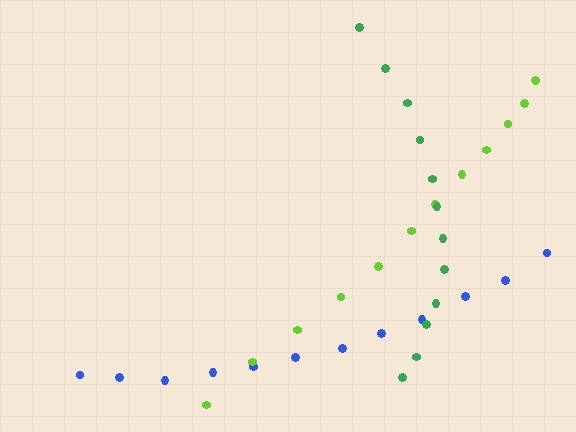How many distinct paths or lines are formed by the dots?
There are 3 distinct paths.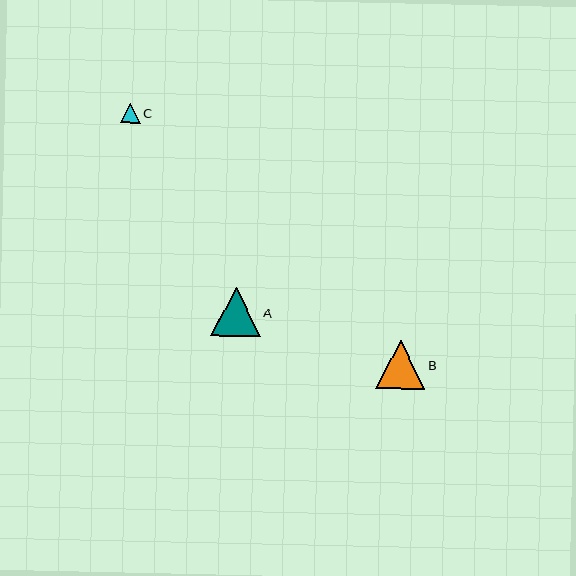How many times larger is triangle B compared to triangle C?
Triangle B is approximately 2.5 times the size of triangle C.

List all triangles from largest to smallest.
From largest to smallest: A, B, C.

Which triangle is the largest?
Triangle A is the largest with a size of approximately 50 pixels.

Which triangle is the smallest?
Triangle C is the smallest with a size of approximately 20 pixels.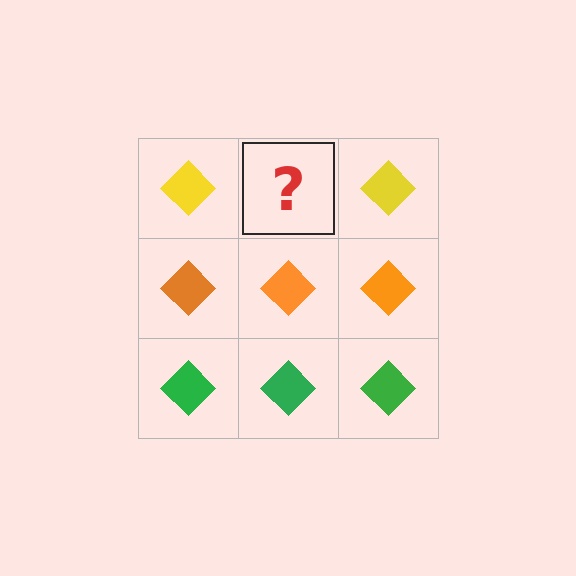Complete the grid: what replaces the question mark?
The question mark should be replaced with a yellow diamond.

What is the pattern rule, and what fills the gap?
The rule is that each row has a consistent color. The gap should be filled with a yellow diamond.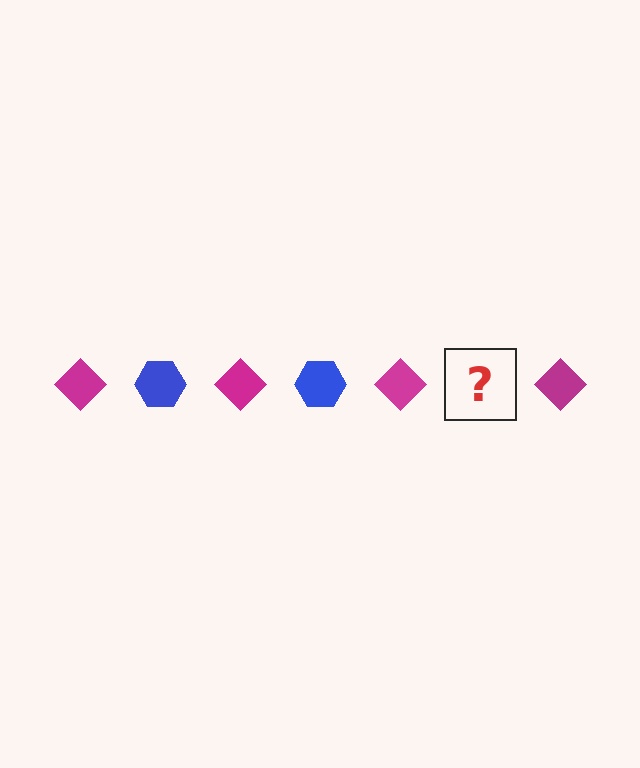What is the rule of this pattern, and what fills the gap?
The rule is that the pattern alternates between magenta diamond and blue hexagon. The gap should be filled with a blue hexagon.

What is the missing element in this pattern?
The missing element is a blue hexagon.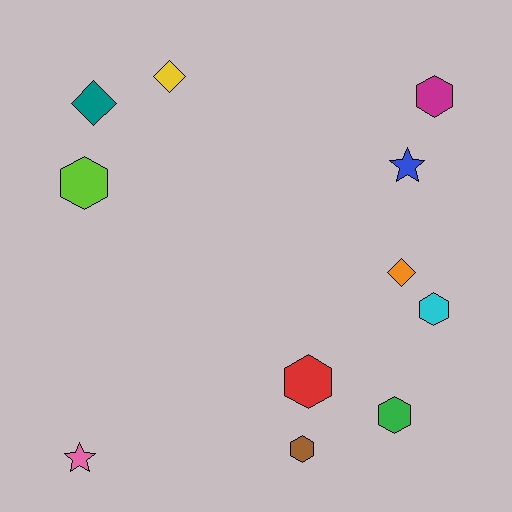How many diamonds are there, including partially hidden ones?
There are 3 diamonds.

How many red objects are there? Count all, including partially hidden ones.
There is 1 red object.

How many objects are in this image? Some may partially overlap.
There are 11 objects.